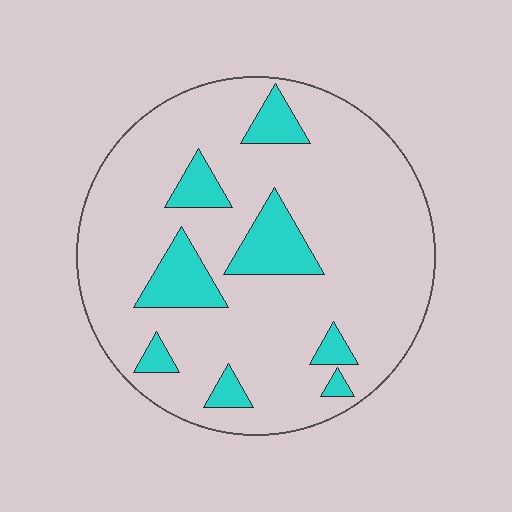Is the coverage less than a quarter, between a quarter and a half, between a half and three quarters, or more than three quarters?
Less than a quarter.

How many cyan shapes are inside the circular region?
8.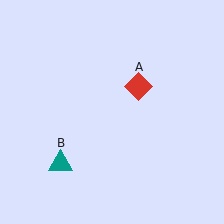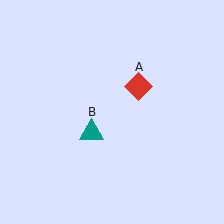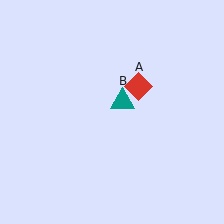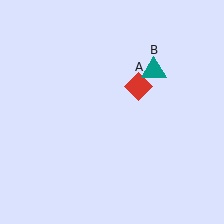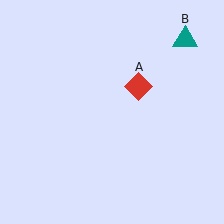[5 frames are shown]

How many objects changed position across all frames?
1 object changed position: teal triangle (object B).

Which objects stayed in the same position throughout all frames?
Red diamond (object A) remained stationary.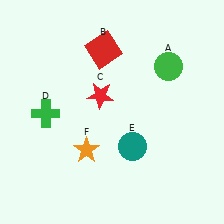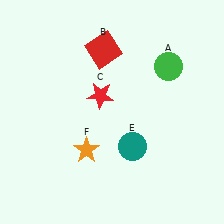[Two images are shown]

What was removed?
The green cross (D) was removed in Image 2.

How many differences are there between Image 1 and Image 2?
There is 1 difference between the two images.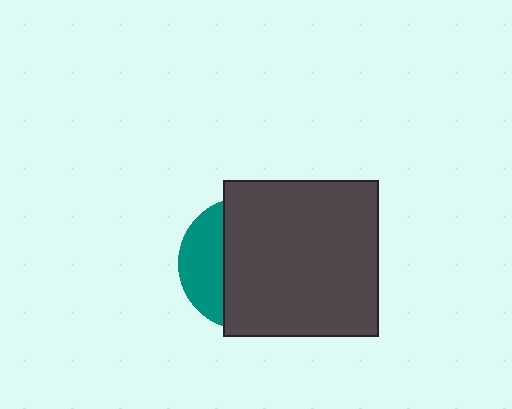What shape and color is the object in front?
The object in front is a dark gray square.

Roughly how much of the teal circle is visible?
A small part of it is visible (roughly 30%).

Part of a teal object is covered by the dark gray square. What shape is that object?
It is a circle.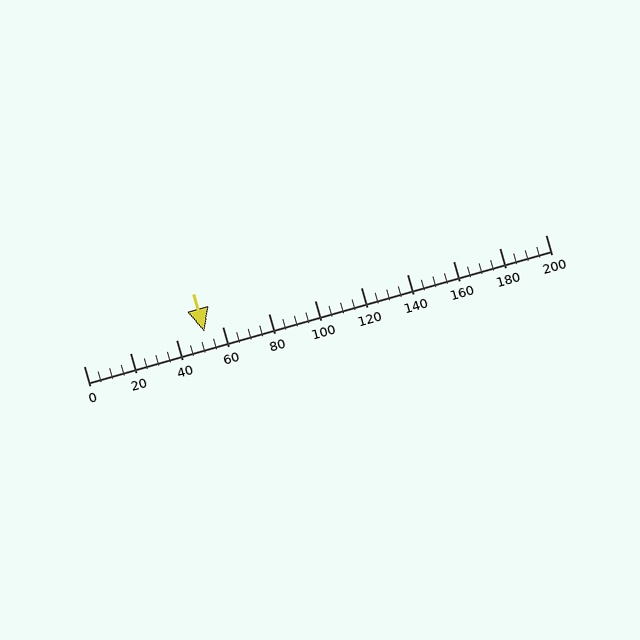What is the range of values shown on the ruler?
The ruler shows values from 0 to 200.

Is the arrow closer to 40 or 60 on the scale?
The arrow is closer to 60.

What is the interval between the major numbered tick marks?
The major tick marks are spaced 20 units apart.